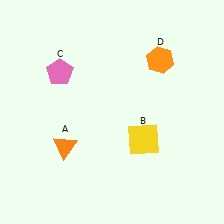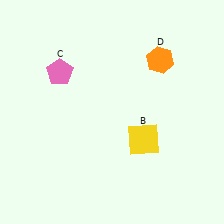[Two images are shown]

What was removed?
The orange triangle (A) was removed in Image 2.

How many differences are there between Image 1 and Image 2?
There is 1 difference between the two images.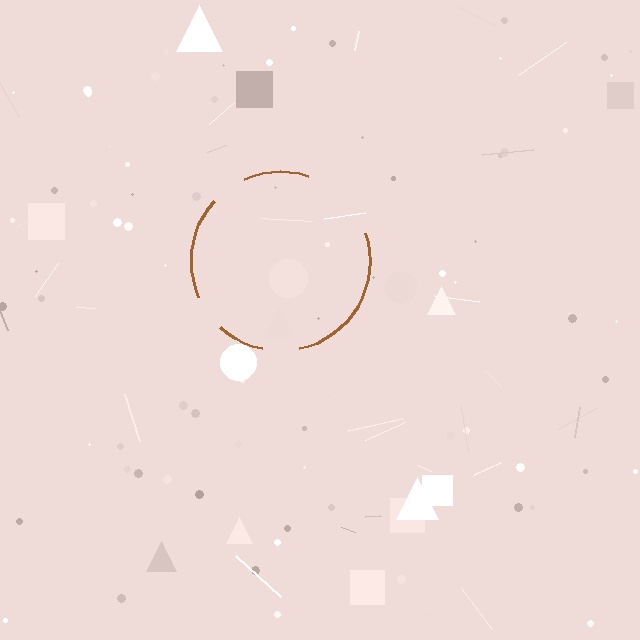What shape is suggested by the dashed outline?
The dashed outline suggests a circle.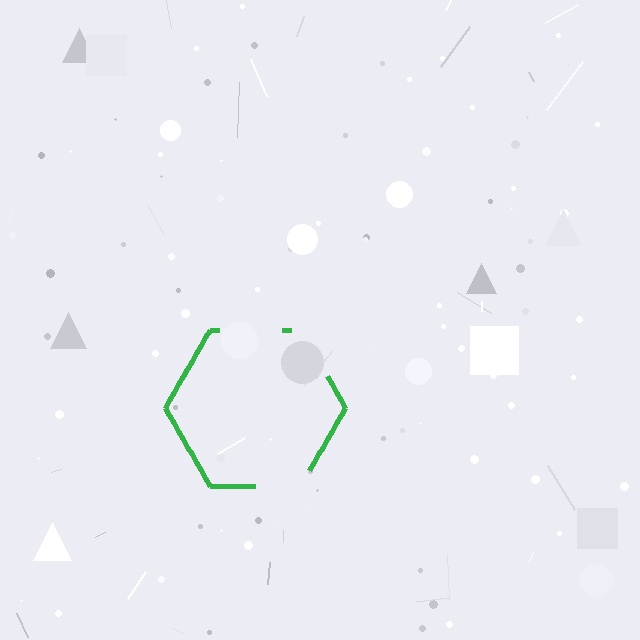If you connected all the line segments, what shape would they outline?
They would outline a hexagon.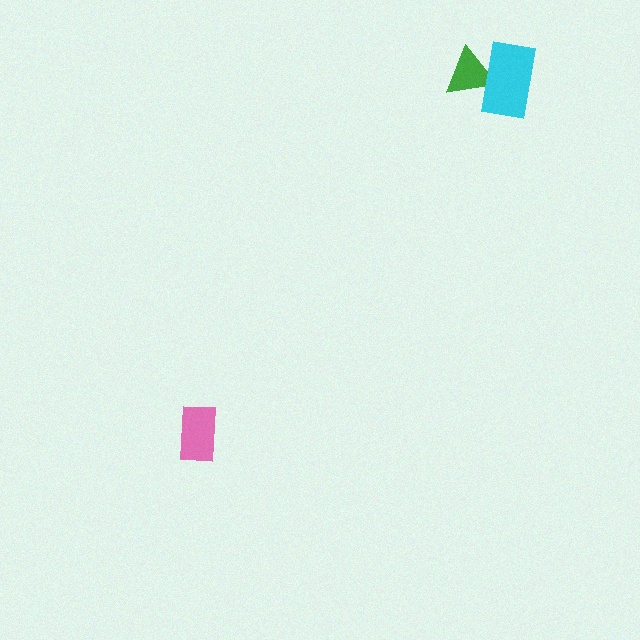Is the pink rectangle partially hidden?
No, no other shape covers it.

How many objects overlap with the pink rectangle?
0 objects overlap with the pink rectangle.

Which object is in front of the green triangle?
The cyan rectangle is in front of the green triangle.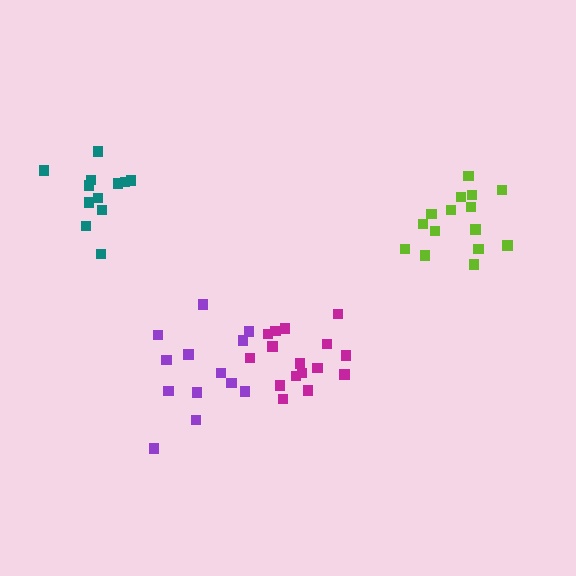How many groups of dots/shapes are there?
There are 4 groups.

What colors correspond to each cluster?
The clusters are colored: purple, teal, magenta, lime.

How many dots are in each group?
Group 1: 13 dots, Group 2: 12 dots, Group 3: 16 dots, Group 4: 15 dots (56 total).